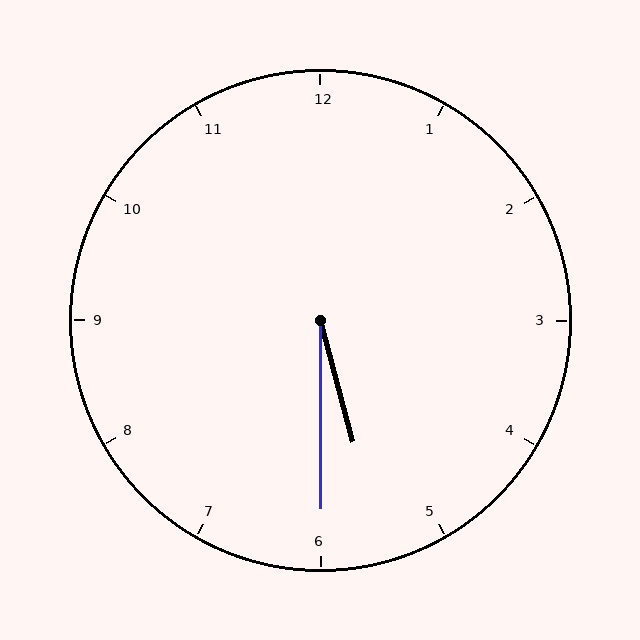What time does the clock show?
5:30.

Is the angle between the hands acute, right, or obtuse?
It is acute.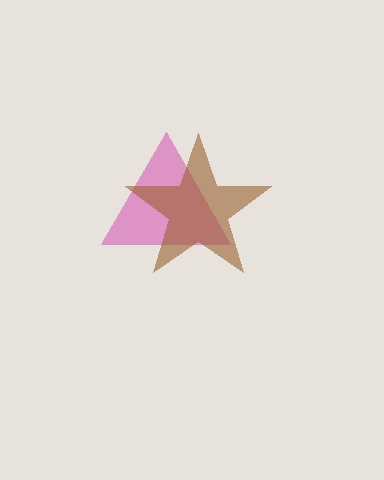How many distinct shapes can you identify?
There are 2 distinct shapes: a pink triangle, a brown star.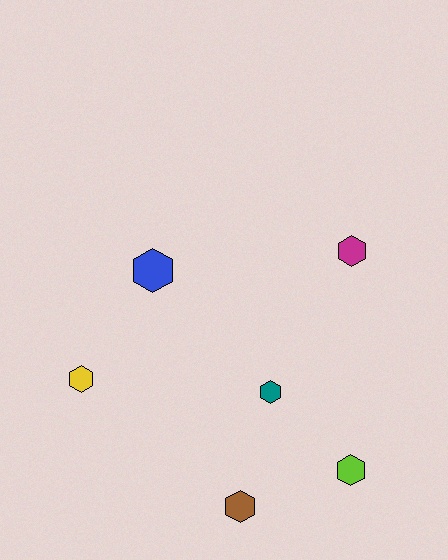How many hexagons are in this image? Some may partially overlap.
There are 6 hexagons.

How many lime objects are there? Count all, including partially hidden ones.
There is 1 lime object.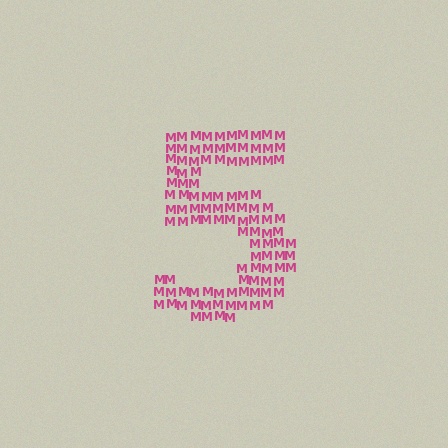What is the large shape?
The large shape is the digit 5.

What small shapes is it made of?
It is made of small letter M's.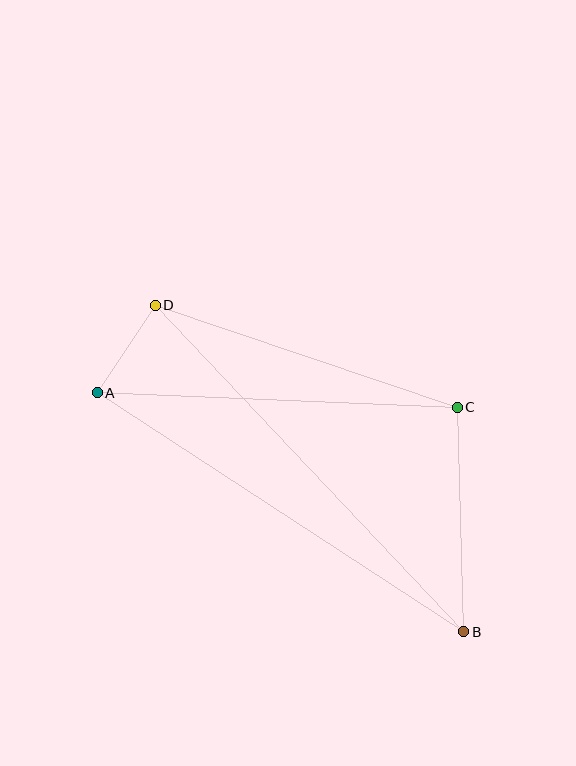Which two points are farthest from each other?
Points B and D are farthest from each other.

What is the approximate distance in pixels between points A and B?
The distance between A and B is approximately 438 pixels.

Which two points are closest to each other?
Points A and D are closest to each other.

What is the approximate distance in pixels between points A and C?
The distance between A and C is approximately 361 pixels.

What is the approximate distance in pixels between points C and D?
The distance between C and D is approximately 319 pixels.